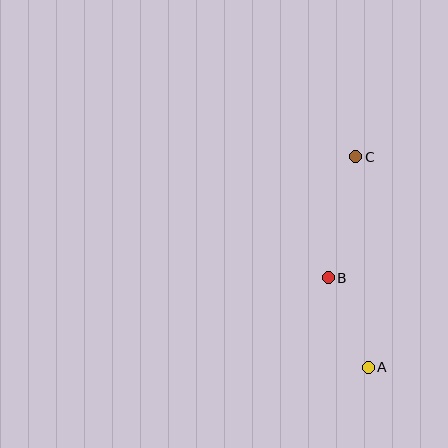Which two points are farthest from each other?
Points A and C are farthest from each other.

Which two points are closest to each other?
Points A and B are closest to each other.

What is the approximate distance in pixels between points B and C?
The distance between B and C is approximately 124 pixels.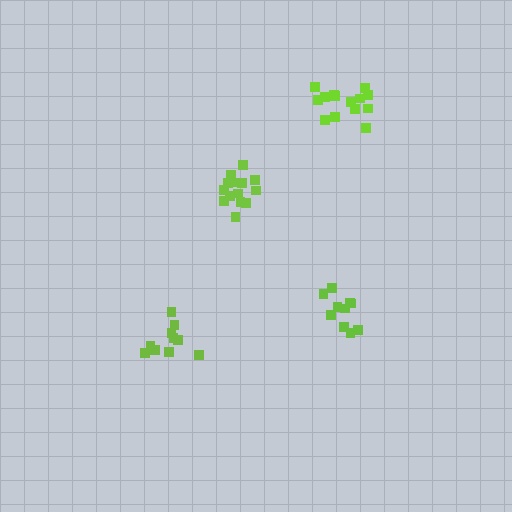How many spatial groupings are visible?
There are 4 spatial groupings.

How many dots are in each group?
Group 1: 11 dots, Group 2: 15 dots, Group 3: 15 dots, Group 4: 10 dots (51 total).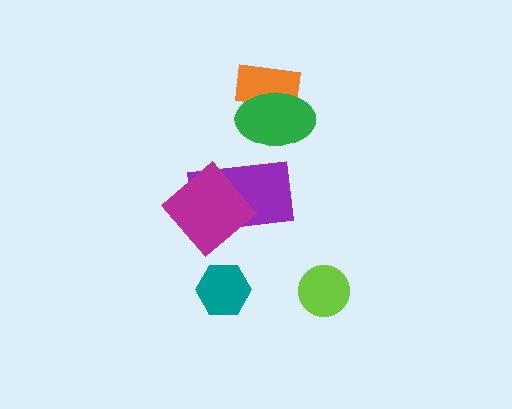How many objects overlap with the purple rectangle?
1 object overlaps with the purple rectangle.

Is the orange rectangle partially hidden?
Yes, it is partially covered by another shape.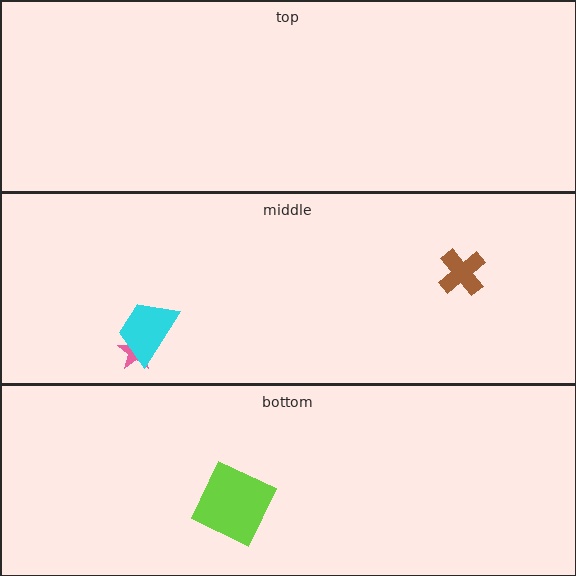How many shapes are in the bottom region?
1.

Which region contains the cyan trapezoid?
The middle region.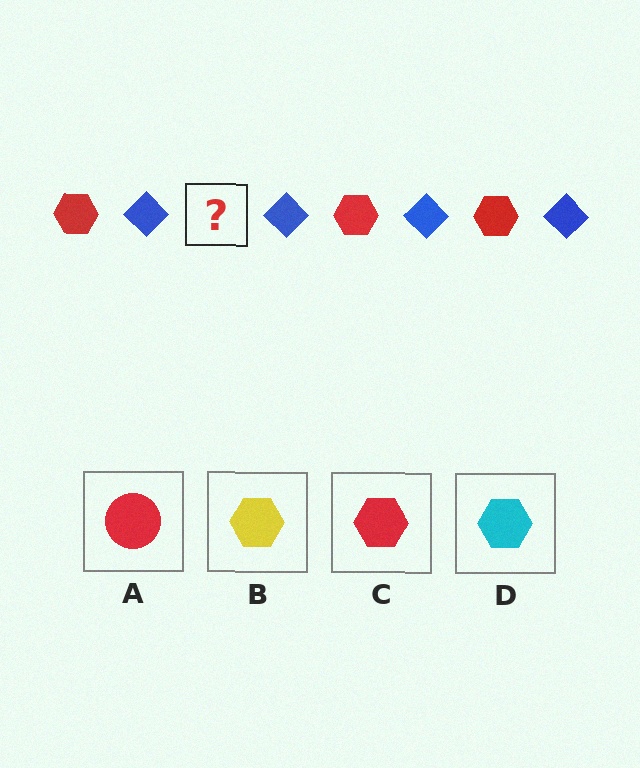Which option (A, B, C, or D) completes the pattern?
C.